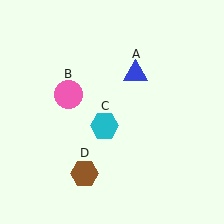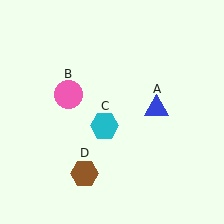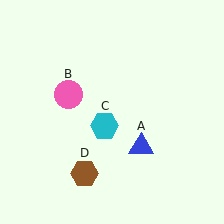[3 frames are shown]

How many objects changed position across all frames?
1 object changed position: blue triangle (object A).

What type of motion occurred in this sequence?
The blue triangle (object A) rotated clockwise around the center of the scene.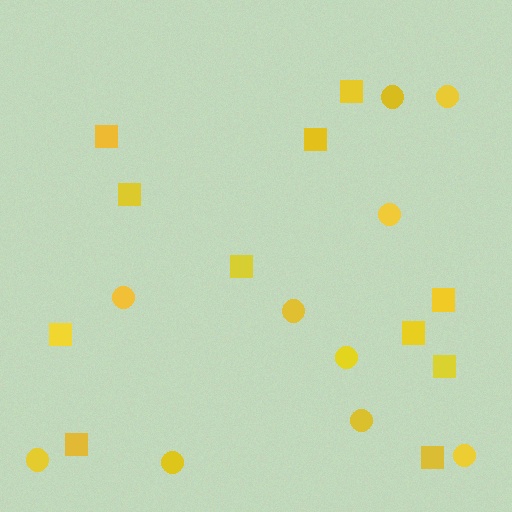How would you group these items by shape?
There are 2 groups: one group of squares (11) and one group of circles (10).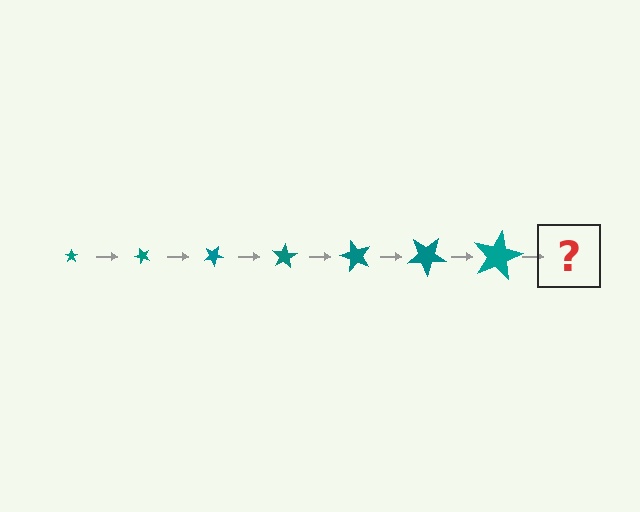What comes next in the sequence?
The next element should be a star, larger than the previous one and rotated 350 degrees from the start.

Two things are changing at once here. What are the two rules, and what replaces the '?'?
The two rules are that the star grows larger each step and it rotates 50 degrees each step. The '?' should be a star, larger than the previous one and rotated 350 degrees from the start.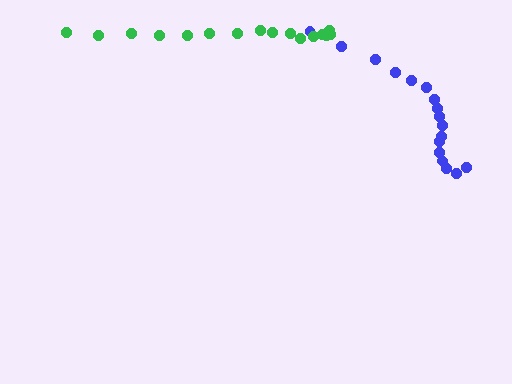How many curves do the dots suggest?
There are 2 distinct paths.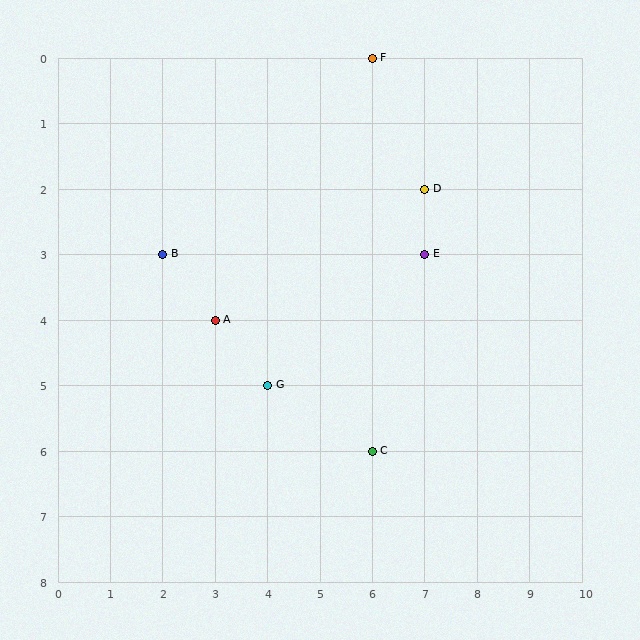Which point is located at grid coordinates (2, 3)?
Point B is at (2, 3).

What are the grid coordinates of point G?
Point G is at grid coordinates (4, 5).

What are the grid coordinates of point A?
Point A is at grid coordinates (3, 4).